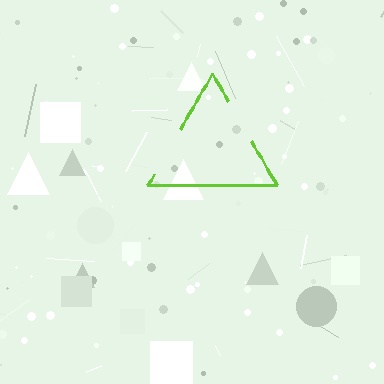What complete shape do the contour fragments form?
The contour fragments form a triangle.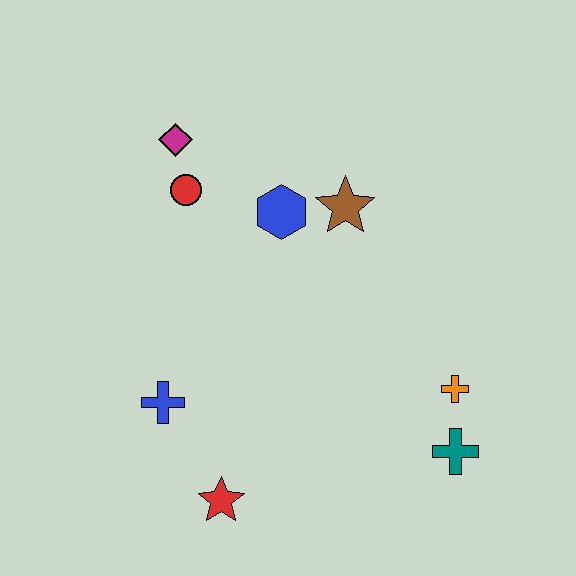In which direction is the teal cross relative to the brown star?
The teal cross is below the brown star.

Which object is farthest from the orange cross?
The magenta diamond is farthest from the orange cross.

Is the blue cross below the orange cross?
Yes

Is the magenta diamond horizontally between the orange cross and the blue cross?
Yes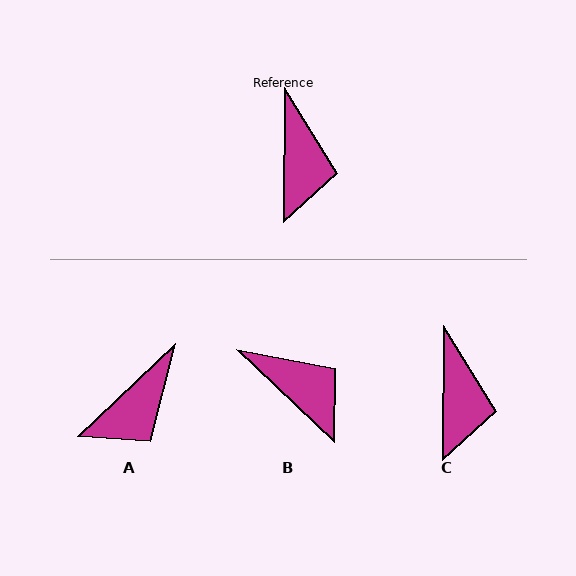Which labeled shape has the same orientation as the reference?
C.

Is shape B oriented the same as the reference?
No, it is off by about 47 degrees.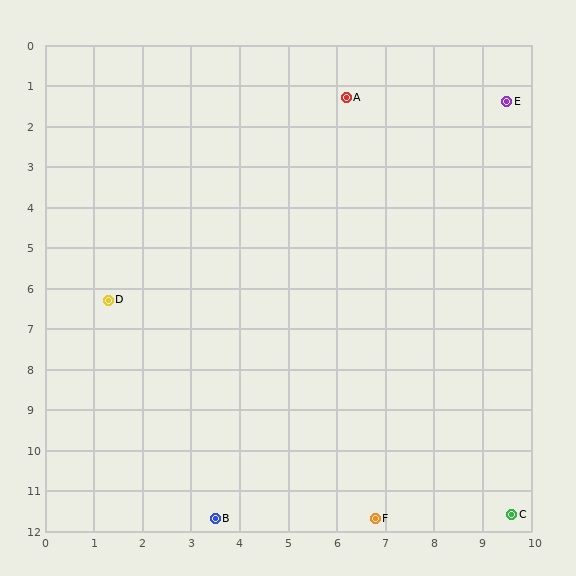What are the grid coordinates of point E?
Point E is at approximately (9.5, 1.4).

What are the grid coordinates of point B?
Point B is at approximately (3.5, 11.7).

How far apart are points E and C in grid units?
Points E and C are about 10.2 grid units apart.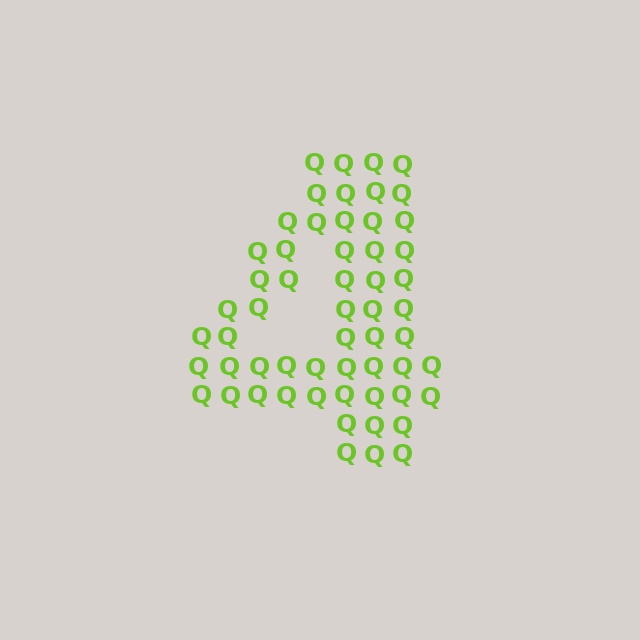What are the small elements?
The small elements are letter Q's.